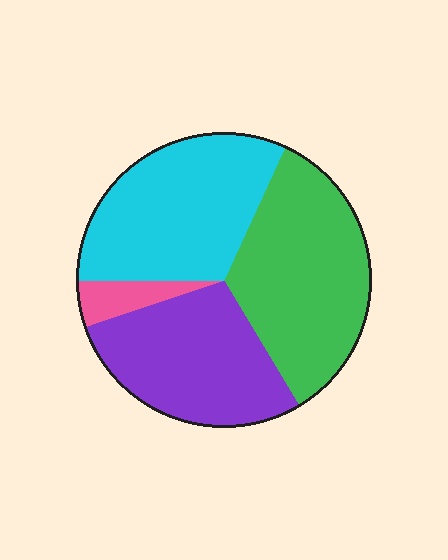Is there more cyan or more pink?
Cyan.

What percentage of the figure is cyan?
Cyan covers roughly 30% of the figure.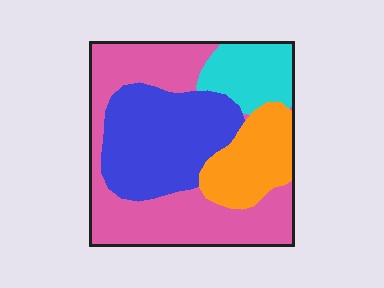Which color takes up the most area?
Pink, at roughly 40%.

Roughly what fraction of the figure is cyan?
Cyan covers roughly 15% of the figure.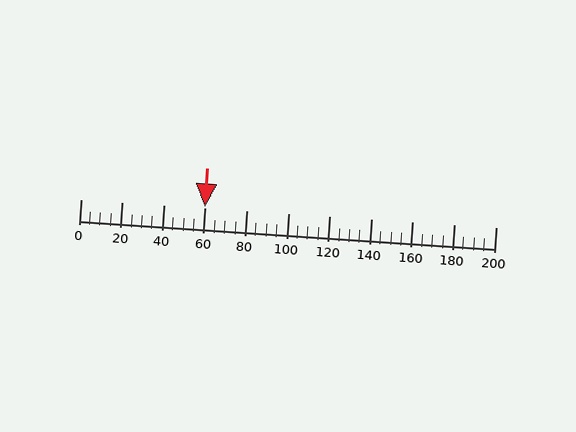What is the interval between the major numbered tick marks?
The major tick marks are spaced 20 units apart.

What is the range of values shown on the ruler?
The ruler shows values from 0 to 200.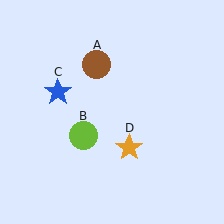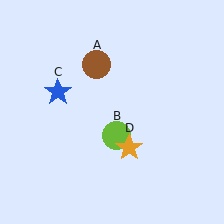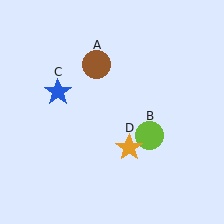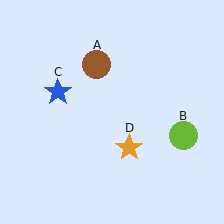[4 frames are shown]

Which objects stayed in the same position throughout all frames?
Brown circle (object A) and blue star (object C) and orange star (object D) remained stationary.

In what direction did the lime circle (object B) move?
The lime circle (object B) moved right.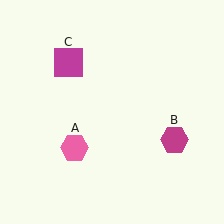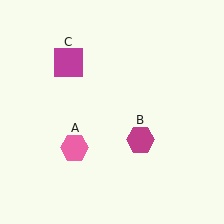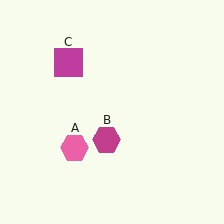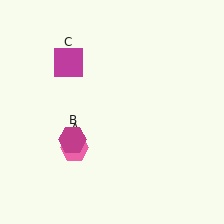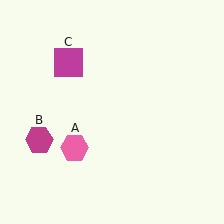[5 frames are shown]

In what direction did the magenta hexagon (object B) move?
The magenta hexagon (object B) moved left.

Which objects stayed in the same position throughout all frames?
Pink hexagon (object A) and magenta square (object C) remained stationary.